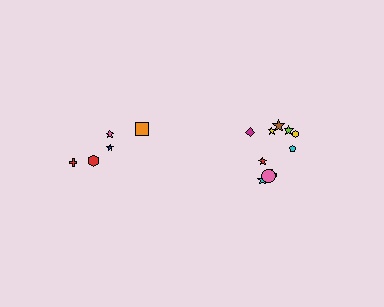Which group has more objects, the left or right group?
The right group.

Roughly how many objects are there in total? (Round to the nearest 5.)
Roughly 15 objects in total.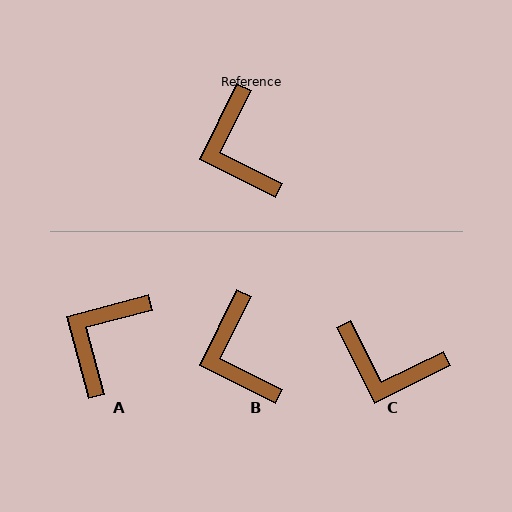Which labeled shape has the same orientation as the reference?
B.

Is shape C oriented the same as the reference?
No, it is off by about 53 degrees.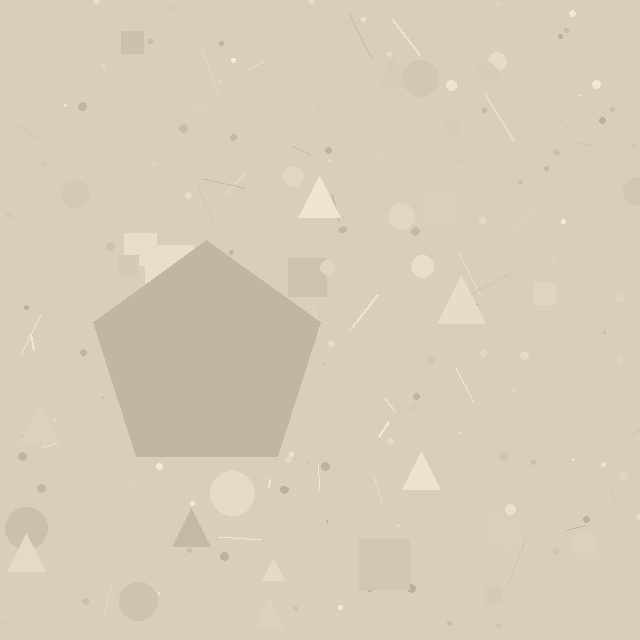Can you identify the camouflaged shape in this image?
The camouflaged shape is a pentagon.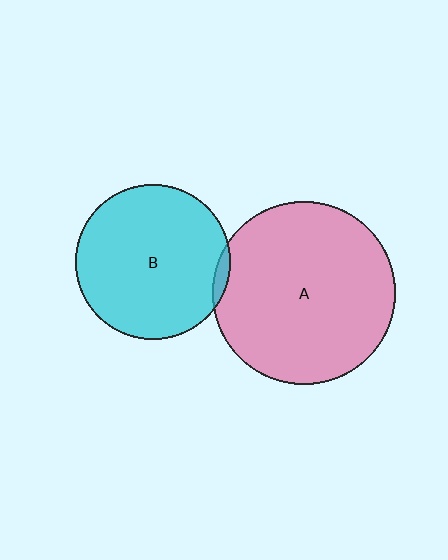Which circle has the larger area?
Circle A (pink).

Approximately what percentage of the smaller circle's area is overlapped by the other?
Approximately 5%.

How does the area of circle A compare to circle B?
Approximately 1.4 times.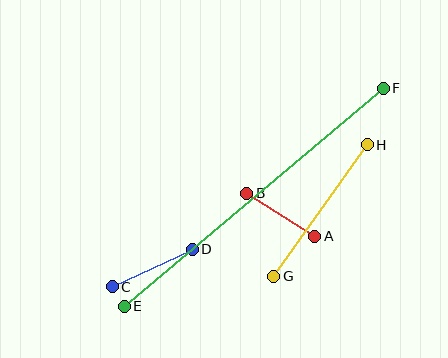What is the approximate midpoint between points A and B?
The midpoint is at approximately (281, 215) pixels.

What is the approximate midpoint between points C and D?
The midpoint is at approximately (152, 268) pixels.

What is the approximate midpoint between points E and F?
The midpoint is at approximately (254, 197) pixels.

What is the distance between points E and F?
The distance is approximately 338 pixels.